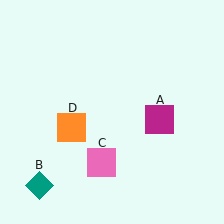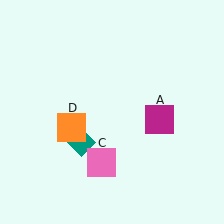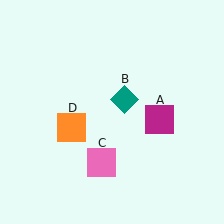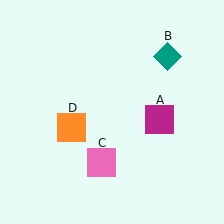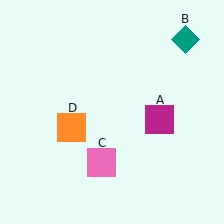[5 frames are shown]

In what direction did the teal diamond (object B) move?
The teal diamond (object B) moved up and to the right.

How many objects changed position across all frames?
1 object changed position: teal diamond (object B).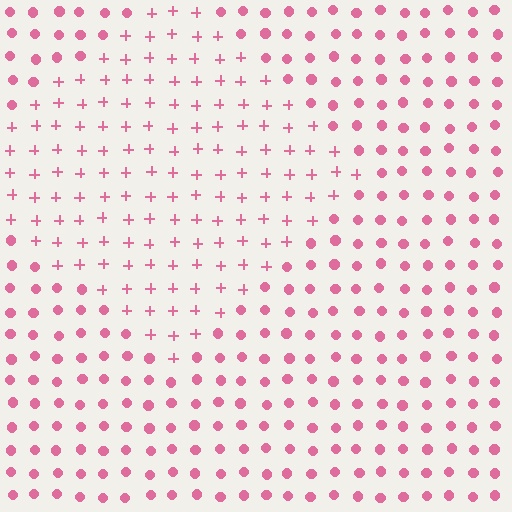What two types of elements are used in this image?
The image uses plus signs inside the diamond region and circles outside it.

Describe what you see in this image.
The image is filled with small pink elements arranged in a uniform grid. A diamond-shaped region contains plus signs, while the surrounding area contains circles. The boundary is defined purely by the change in element shape.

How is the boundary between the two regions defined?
The boundary is defined by a change in element shape: plus signs inside vs. circles outside. All elements share the same color and spacing.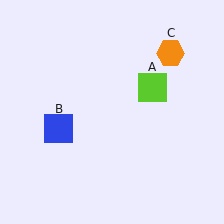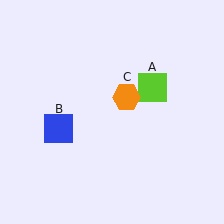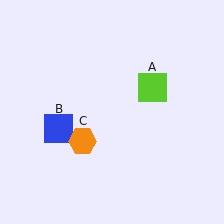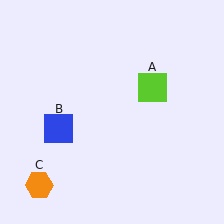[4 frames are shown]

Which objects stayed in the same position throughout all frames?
Lime square (object A) and blue square (object B) remained stationary.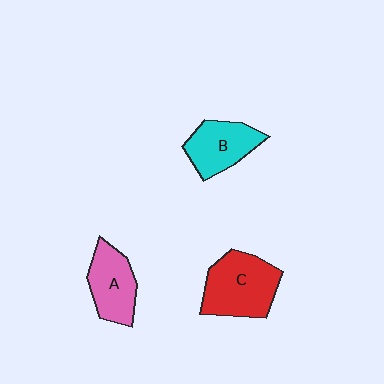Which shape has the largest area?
Shape C (red).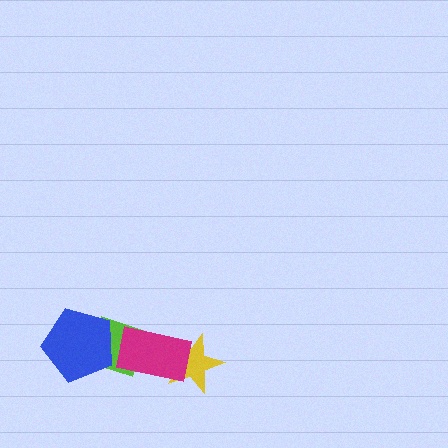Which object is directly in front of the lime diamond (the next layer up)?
The blue pentagon is directly in front of the lime diamond.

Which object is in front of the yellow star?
The magenta rectangle is in front of the yellow star.